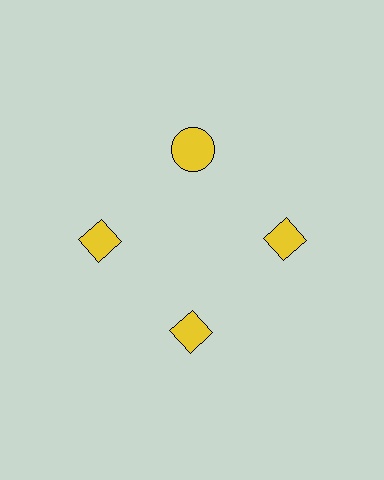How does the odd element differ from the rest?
It has a different shape: circle instead of diamond.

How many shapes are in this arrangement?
There are 4 shapes arranged in a ring pattern.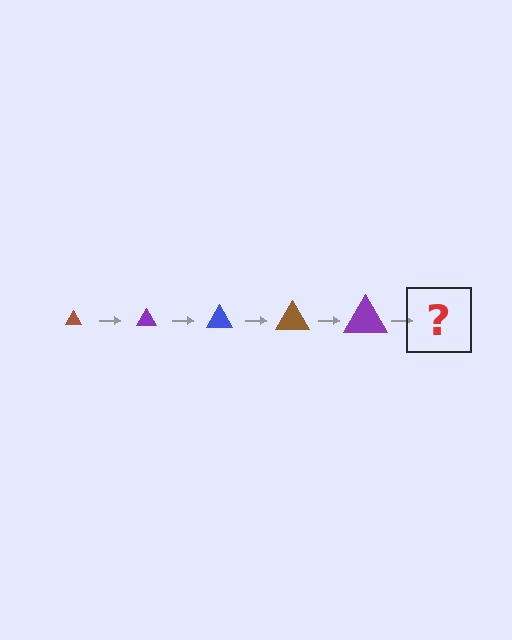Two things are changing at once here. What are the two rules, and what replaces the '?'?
The two rules are that the triangle grows larger each step and the color cycles through brown, purple, and blue. The '?' should be a blue triangle, larger than the previous one.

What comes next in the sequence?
The next element should be a blue triangle, larger than the previous one.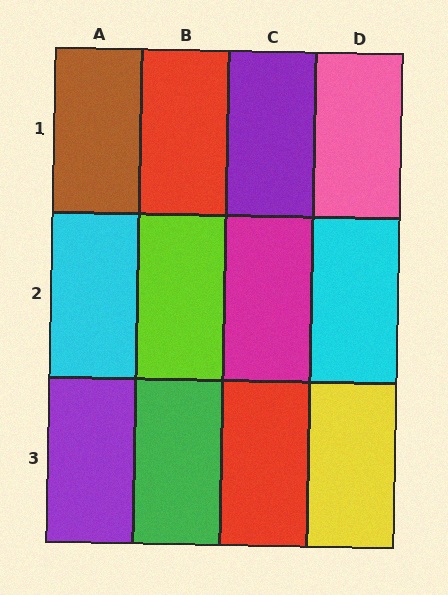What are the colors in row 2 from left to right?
Cyan, lime, magenta, cyan.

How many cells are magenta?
1 cell is magenta.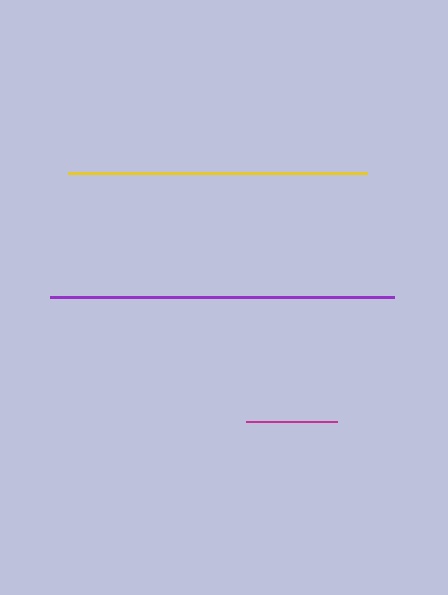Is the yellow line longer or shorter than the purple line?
The purple line is longer than the yellow line.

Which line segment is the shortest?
The magenta line is the shortest at approximately 92 pixels.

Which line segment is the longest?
The purple line is the longest at approximately 344 pixels.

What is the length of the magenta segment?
The magenta segment is approximately 92 pixels long.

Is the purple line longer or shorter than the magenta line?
The purple line is longer than the magenta line.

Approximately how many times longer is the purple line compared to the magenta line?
The purple line is approximately 3.8 times the length of the magenta line.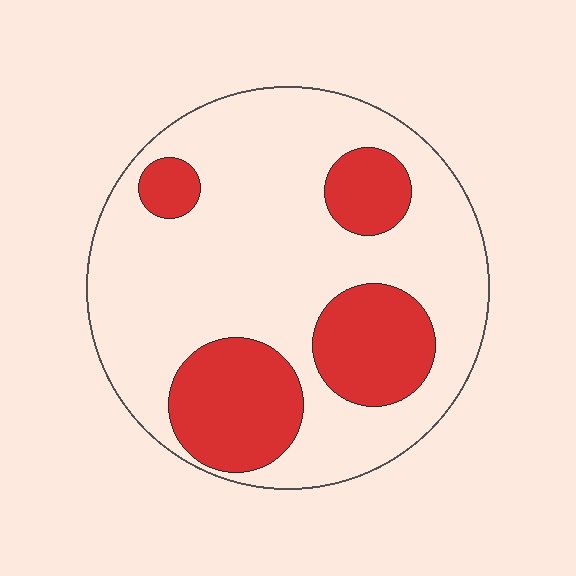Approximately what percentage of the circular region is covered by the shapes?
Approximately 30%.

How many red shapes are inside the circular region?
4.